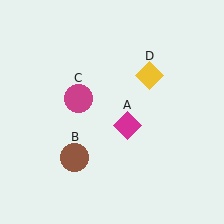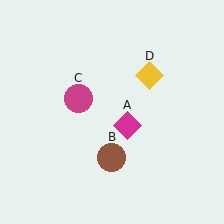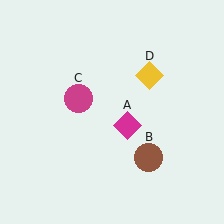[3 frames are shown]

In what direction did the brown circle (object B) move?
The brown circle (object B) moved right.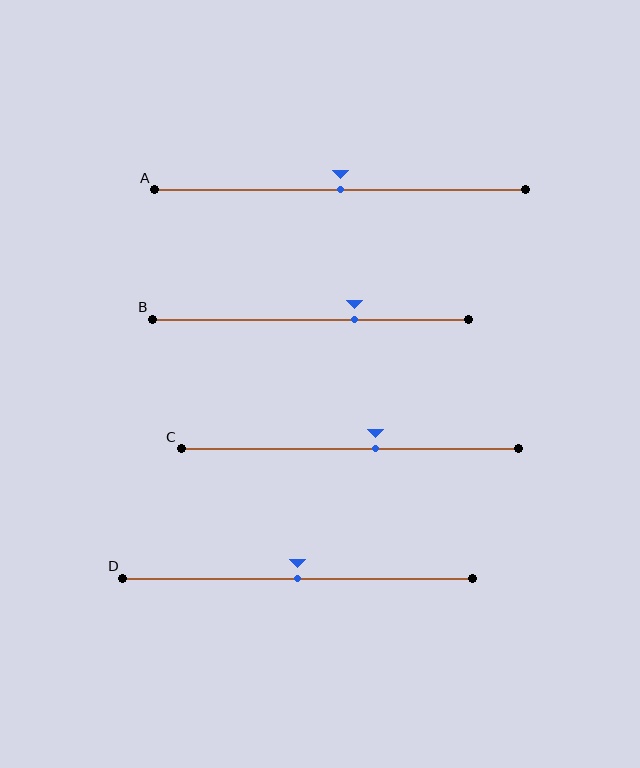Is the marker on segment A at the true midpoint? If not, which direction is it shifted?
Yes, the marker on segment A is at the true midpoint.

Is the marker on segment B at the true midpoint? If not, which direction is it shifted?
No, the marker on segment B is shifted to the right by about 14% of the segment length.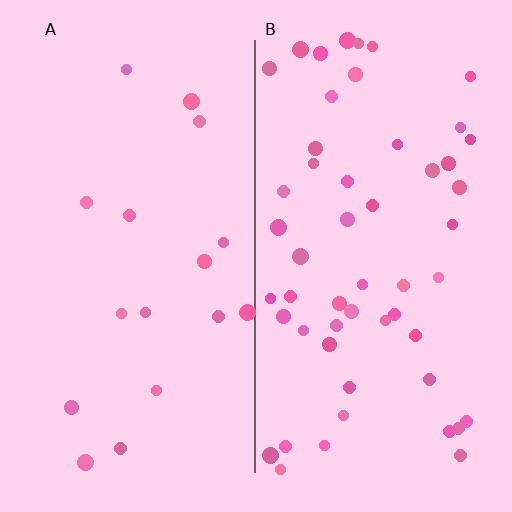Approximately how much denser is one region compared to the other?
Approximately 3.2× — region B over region A.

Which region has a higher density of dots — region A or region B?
B (the right).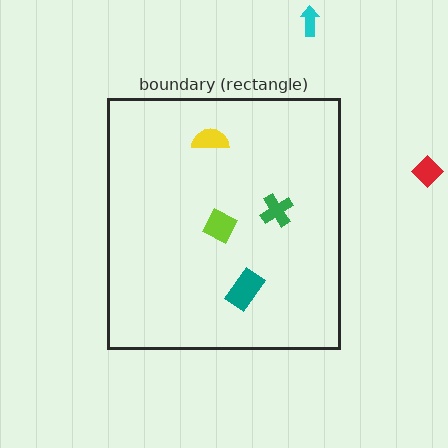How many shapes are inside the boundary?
4 inside, 2 outside.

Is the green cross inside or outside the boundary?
Inside.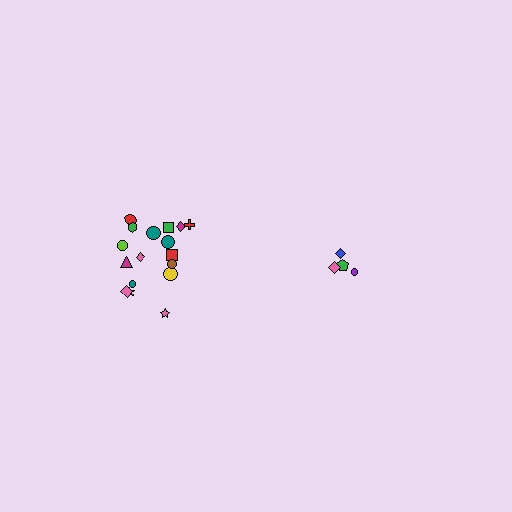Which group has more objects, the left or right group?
The left group.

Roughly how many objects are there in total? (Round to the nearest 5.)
Roughly 20 objects in total.